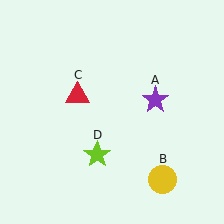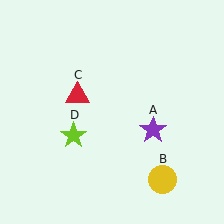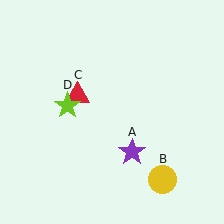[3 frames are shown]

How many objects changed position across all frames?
2 objects changed position: purple star (object A), lime star (object D).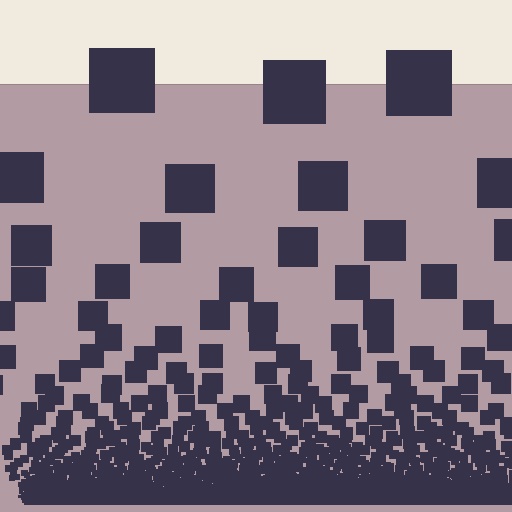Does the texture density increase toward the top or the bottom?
Density increases toward the bottom.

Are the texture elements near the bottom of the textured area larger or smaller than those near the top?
Smaller. The gradient is inverted — elements near the bottom are smaller and denser.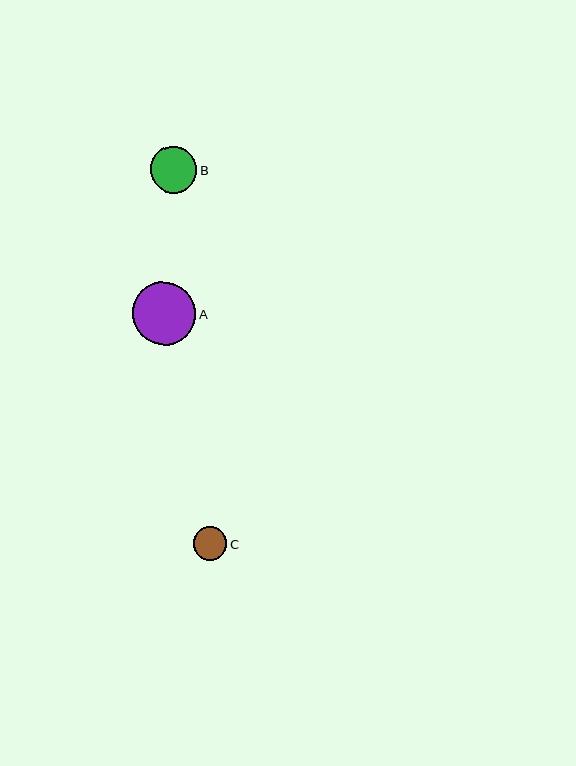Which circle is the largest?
Circle A is the largest with a size of approximately 63 pixels.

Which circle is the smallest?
Circle C is the smallest with a size of approximately 34 pixels.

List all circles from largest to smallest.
From largest to smallest: A, B, C.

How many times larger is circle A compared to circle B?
Circle A is approximately 1.4 times the size of circle B.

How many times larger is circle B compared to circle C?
Circle B is approximately 1.4 times the size of circle C.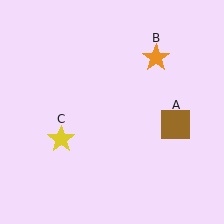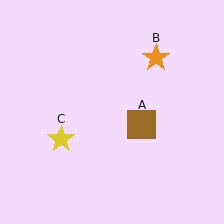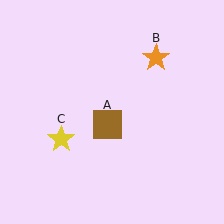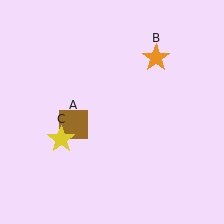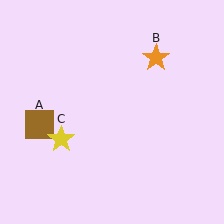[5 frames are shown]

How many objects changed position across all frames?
1 object changed position: brown square (object A).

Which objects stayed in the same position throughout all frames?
Orange star (object B) and yellow star (object C) remained stationary.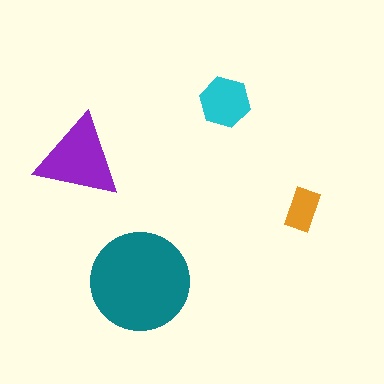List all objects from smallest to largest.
The orange rectangle, the cyan hexagon, the purple triangle, the teal circle.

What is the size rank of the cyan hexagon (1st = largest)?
3rd.